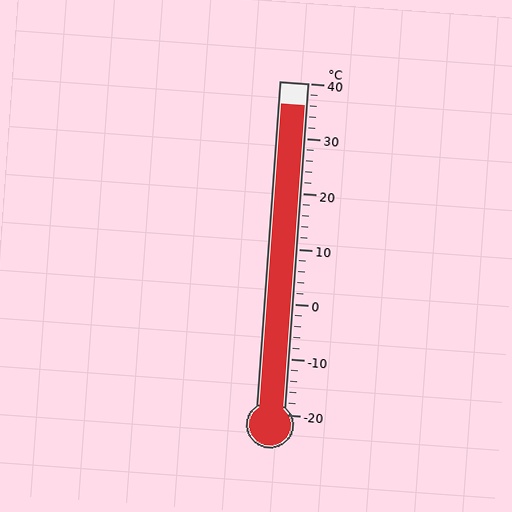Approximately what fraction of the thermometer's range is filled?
The thermometer is filled to approximately 95% of its range.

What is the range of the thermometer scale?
The thermometer scale ranges from -20°C to 40°C.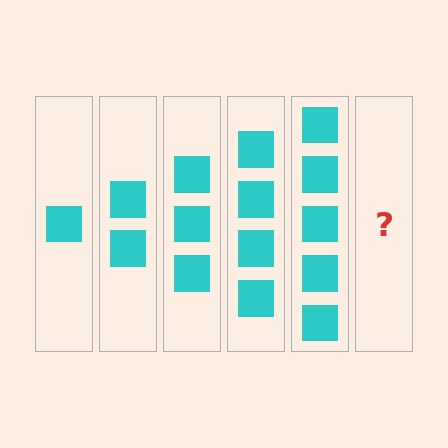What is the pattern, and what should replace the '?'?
The pattern is that each step adds one more square. The '?' should be 6 squares.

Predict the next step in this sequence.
The next step is 6 squares.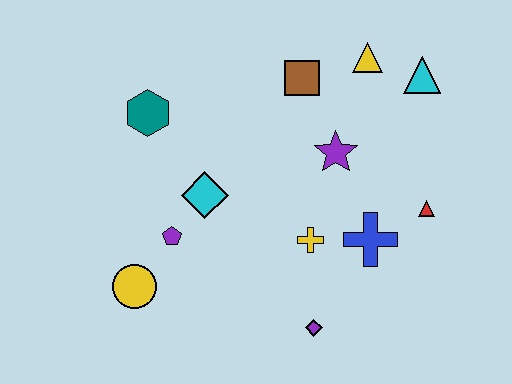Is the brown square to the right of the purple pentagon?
Yes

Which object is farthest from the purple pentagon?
The cyan triangle is farthest from the purple pentagon.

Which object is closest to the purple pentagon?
The cyan diamond is closest to the purple pentagon.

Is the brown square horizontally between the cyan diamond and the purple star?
Yes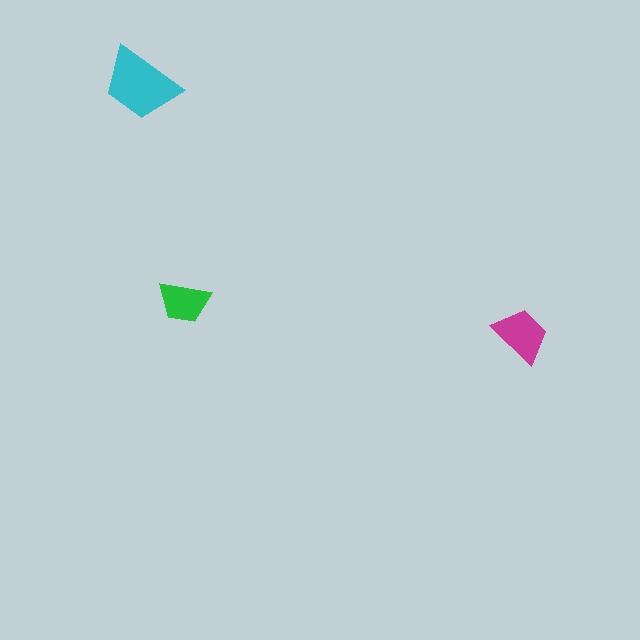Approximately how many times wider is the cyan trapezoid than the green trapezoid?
About 1.5 times wider.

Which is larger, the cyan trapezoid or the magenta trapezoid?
The cyan one.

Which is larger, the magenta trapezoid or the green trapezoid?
The magenta one.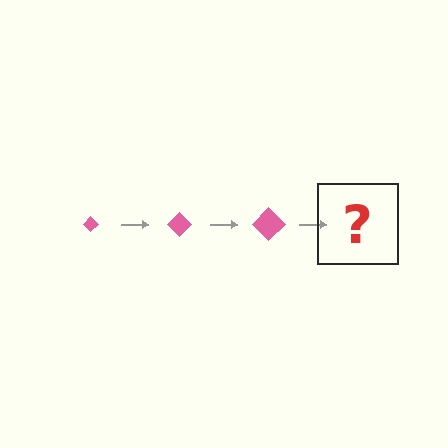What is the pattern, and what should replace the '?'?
The pattern is that the diamond gets progressively larger each step. The '?' should be a pink diamond, larger than the previous one.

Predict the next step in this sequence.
The next step is a pink diamond, larger than the previous one.